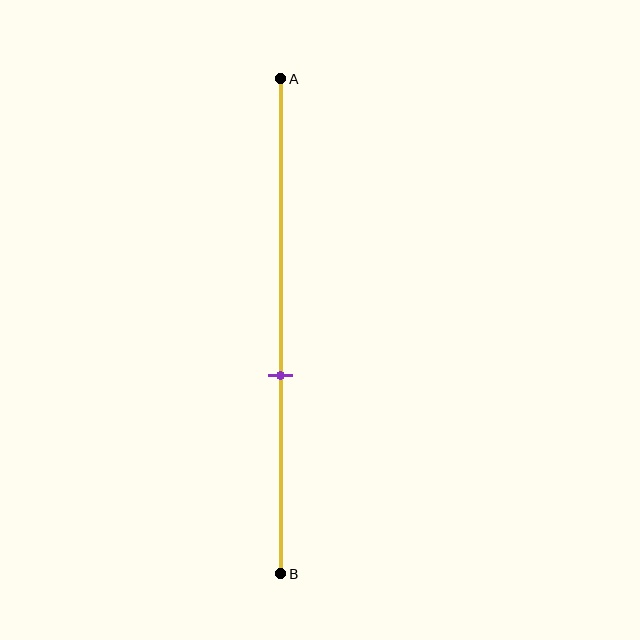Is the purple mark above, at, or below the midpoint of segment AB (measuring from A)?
The purple mark is below the midpoint of segment AB.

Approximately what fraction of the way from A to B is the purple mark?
The purple mark is approximately 60% of the way from A to B.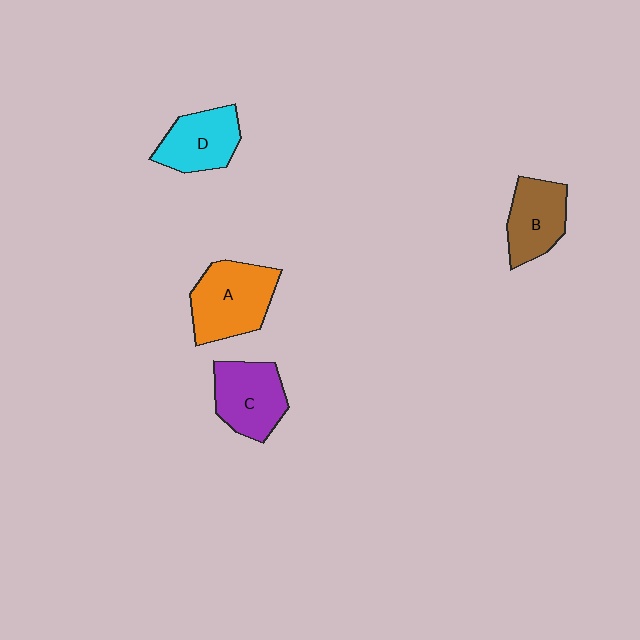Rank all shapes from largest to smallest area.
From largest to smallest: A (orange), C (purple), D (cyan), B (brown).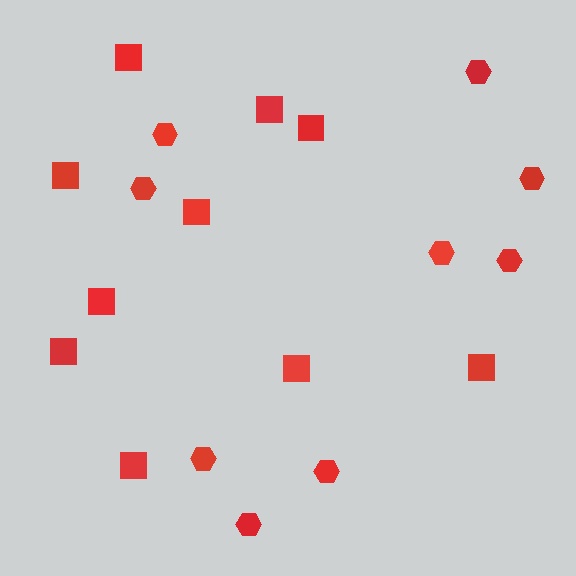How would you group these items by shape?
There are 2 groups: one group of squares (10) and one group of hexagons (9).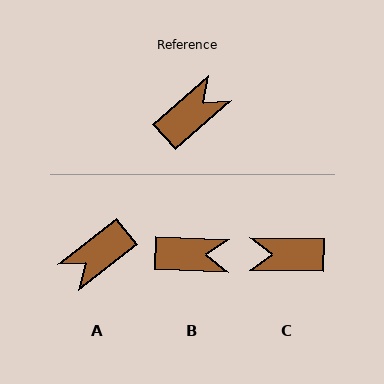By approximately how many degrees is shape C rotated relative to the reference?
Approximately 138 degrees counter-clockwise.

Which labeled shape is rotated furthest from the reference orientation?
A, about 176 degrees away.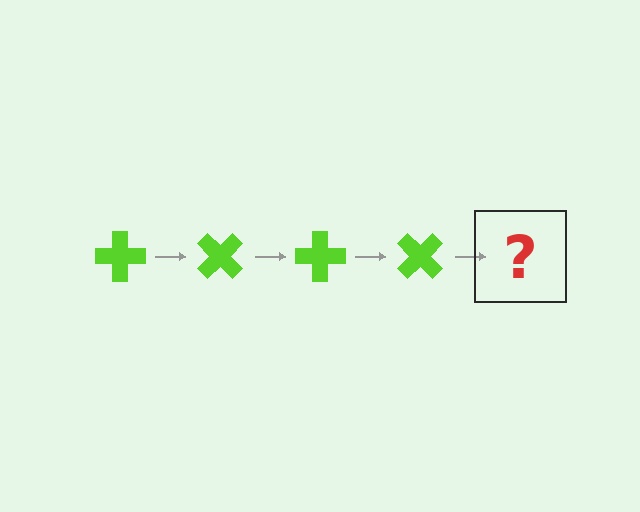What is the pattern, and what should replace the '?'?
The pattern is that the cross rotates 45 degrees each step. The '?' should be a lime cross rotated 180 degrees.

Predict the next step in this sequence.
The next step is a lime cross rotated 180 degrees.